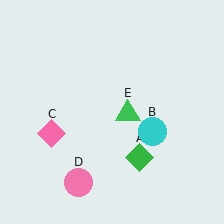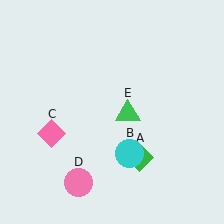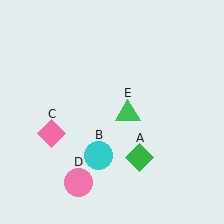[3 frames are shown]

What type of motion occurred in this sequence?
The cyan circle (object B) rotated clockwise around the center of the scene.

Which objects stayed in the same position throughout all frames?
Green diamond (object A) and pink diamond (object C) and pink circle (object D) and green triangle (object E) remained stationary.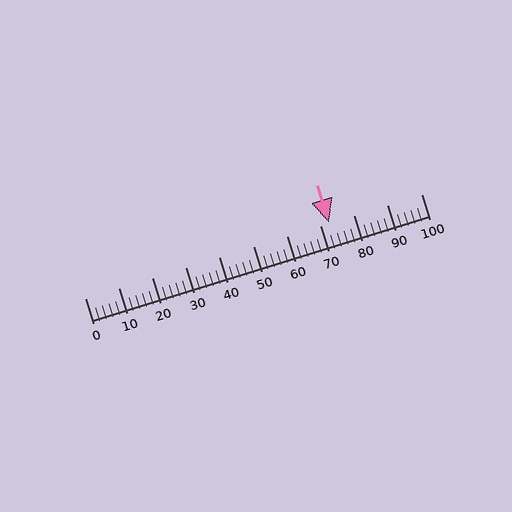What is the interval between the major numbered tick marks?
The major tick marks are spaced 10 units apart.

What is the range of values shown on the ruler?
The ruler shows values from 0 to 100.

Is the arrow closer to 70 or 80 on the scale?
The arrow is closer to 70.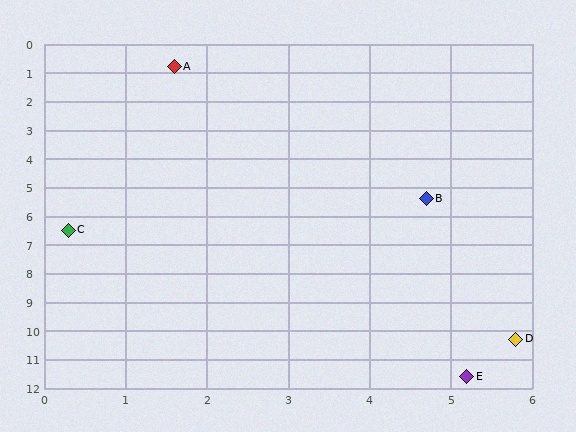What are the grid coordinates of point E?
Point E is at approximately (5.2, 11.6).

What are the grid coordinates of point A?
Point A is at approximately (1.6, 0.8).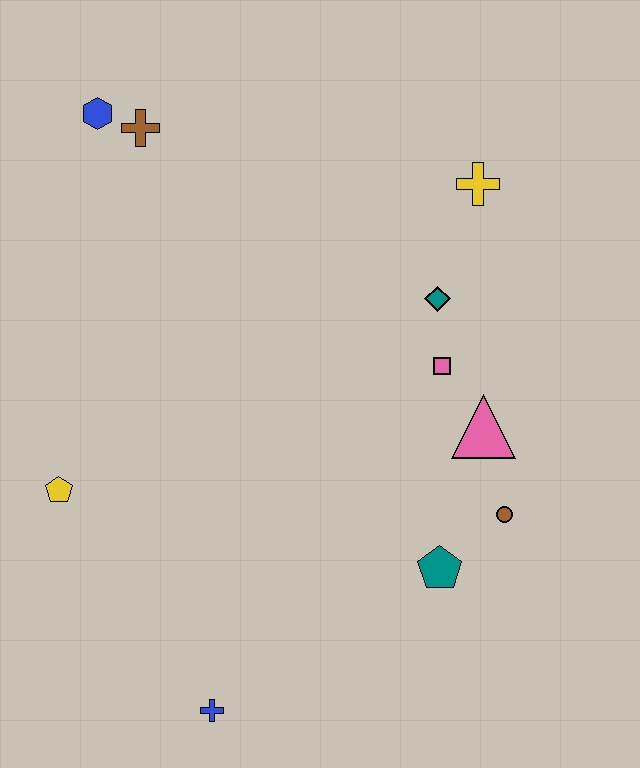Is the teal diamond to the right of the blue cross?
Yes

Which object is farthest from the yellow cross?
The blue cross is farthest from the yellow cross.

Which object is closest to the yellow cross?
The teal diamond is closest to the yellow cross.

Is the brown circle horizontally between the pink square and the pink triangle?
No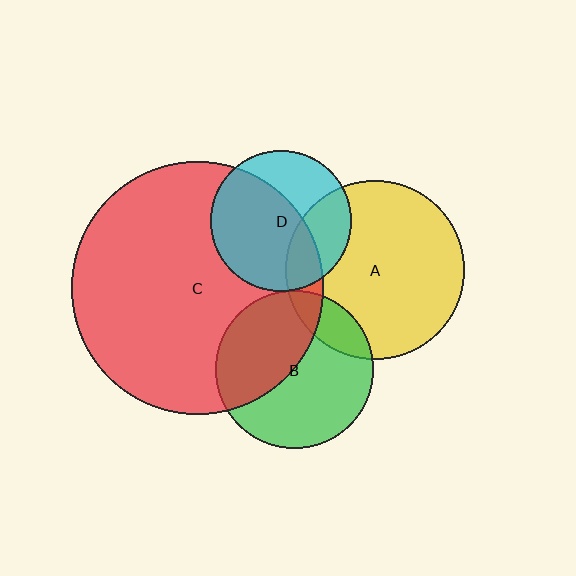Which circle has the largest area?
Circle C (red).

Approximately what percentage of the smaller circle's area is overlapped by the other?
Approximately 45%.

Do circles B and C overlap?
Yes.